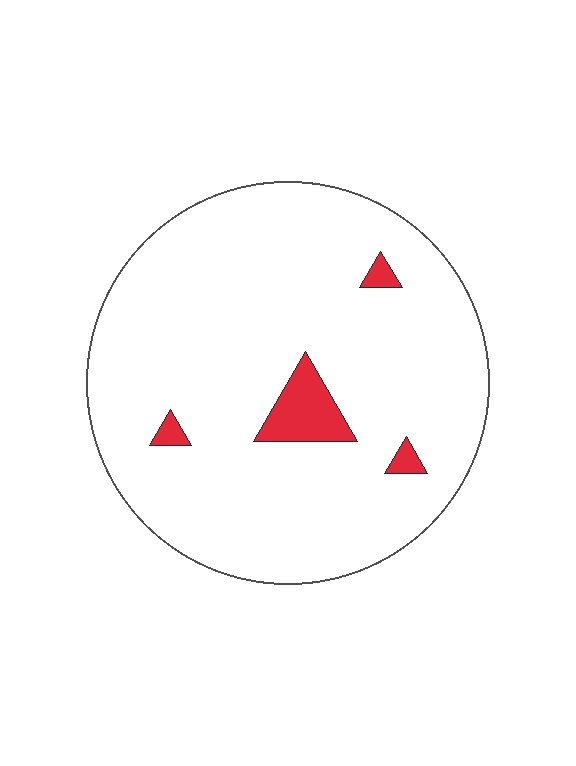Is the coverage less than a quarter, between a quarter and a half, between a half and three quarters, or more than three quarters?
Less than a quarter.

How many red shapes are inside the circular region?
4.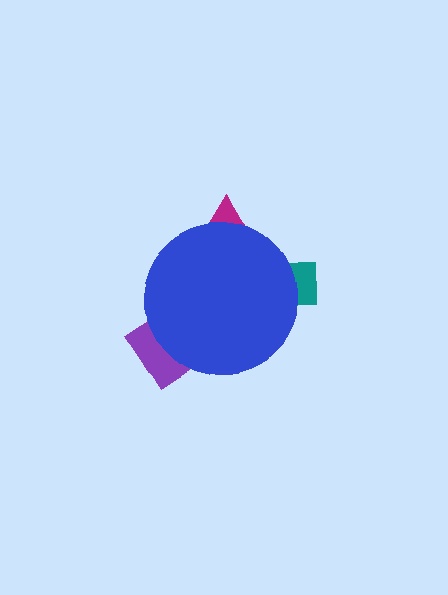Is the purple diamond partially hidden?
Yes, the purple diamond is partially hidden behind the blue circle.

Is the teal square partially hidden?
Yes, the teal square is partially hidden behind the blue circle.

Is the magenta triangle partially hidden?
Yes, the magenta triangle is partially hidden behind the blue circle.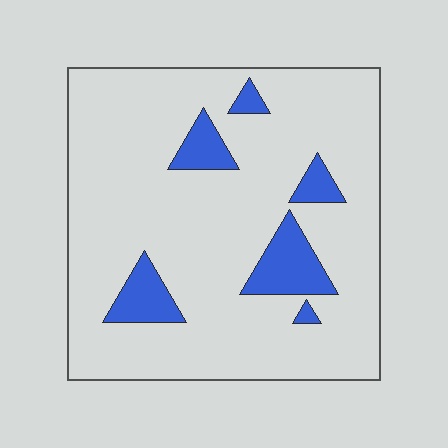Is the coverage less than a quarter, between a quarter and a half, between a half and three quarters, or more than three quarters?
Less than a quarter.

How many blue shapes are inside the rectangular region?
6.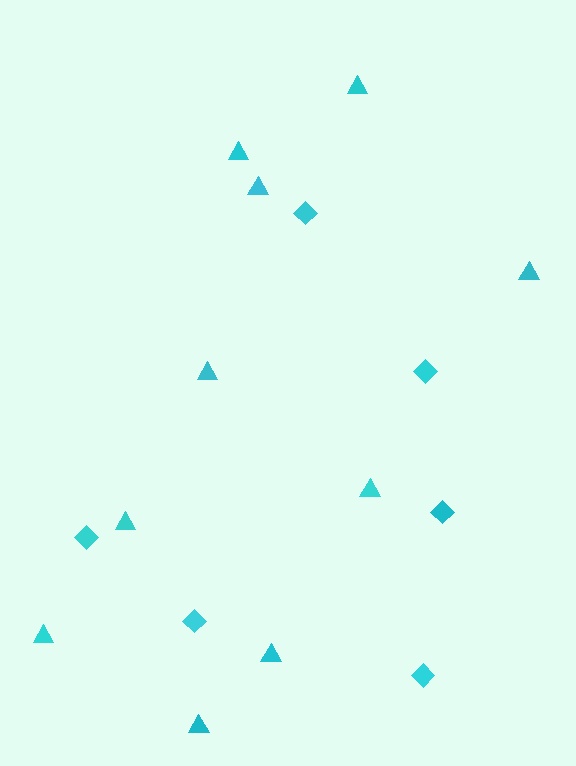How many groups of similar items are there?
There are 2 groups: one group of triangles (10) and one group of diamonds (6).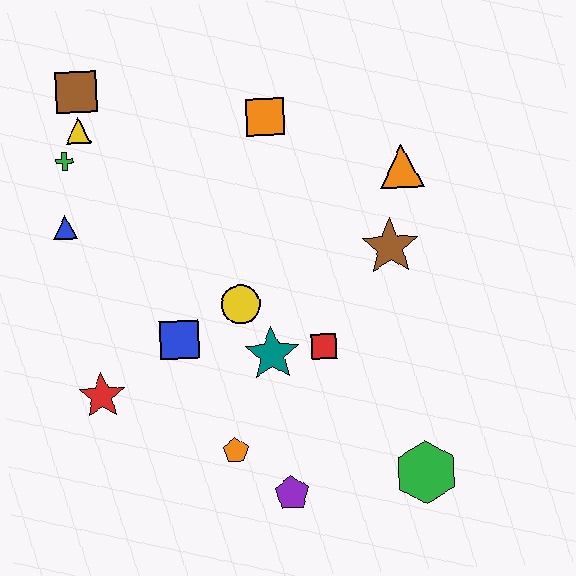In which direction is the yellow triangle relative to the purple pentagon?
The yellow triangle is above the purple pentagon.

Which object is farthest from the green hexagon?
The brown square is farthest from the green hexagon.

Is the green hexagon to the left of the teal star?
No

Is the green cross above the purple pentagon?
Yes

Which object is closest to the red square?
The teal star is closest to the red square.